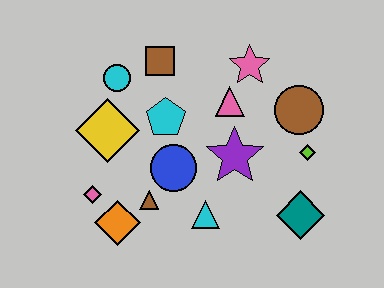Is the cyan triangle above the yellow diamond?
No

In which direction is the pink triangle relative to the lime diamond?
The pink triangle is to the left of the lime diamond.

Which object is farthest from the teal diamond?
The cyan circle is farthest from the teal diamond.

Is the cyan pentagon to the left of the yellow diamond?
No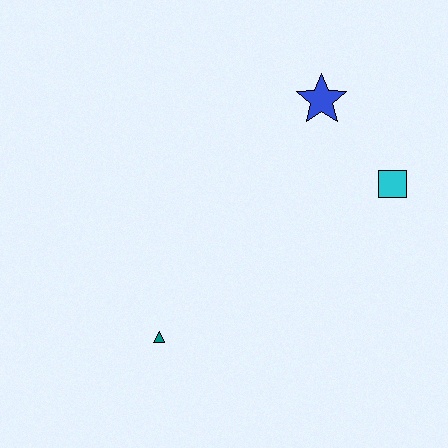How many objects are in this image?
There are 3 objects.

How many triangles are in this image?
There is 1 triangle.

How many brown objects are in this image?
There are no brown objects.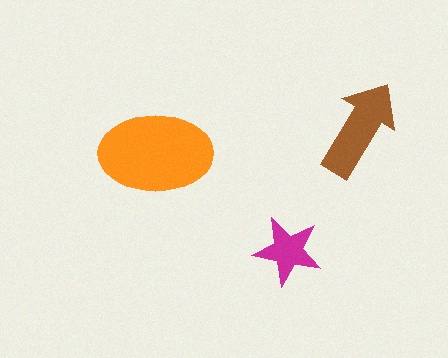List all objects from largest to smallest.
The orange ellipse, the brown arrow, the magenta star.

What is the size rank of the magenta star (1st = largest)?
3rd.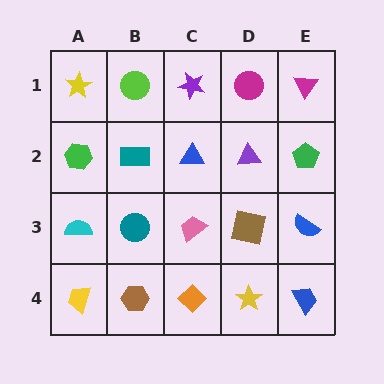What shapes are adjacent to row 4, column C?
A pink trapezoid (row 3, column C), a brown hexagon (row 4, column B), a yellow star (row 4, column D).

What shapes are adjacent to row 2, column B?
A lime circle (row 1, column B), a teal circle (row 3, column B), a green hexagon (row 2, column A), a blue triangle (row 2, column C).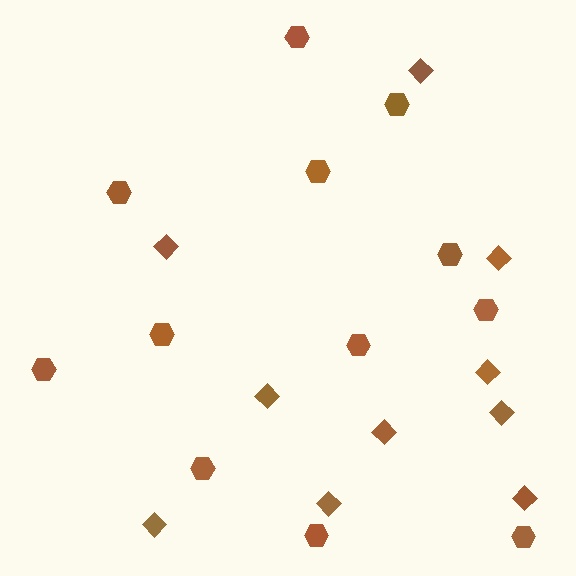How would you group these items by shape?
There are 2 groups: one group of hexagons (12) and one group of diamonds (10).